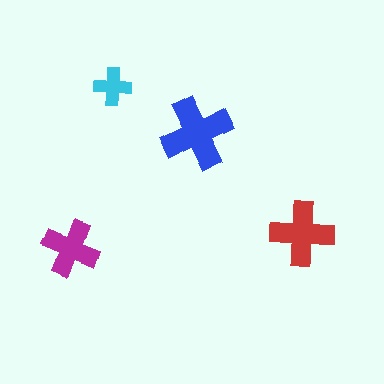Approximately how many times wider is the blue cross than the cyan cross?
About 2 times wider.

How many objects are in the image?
There are 4 objects in the image.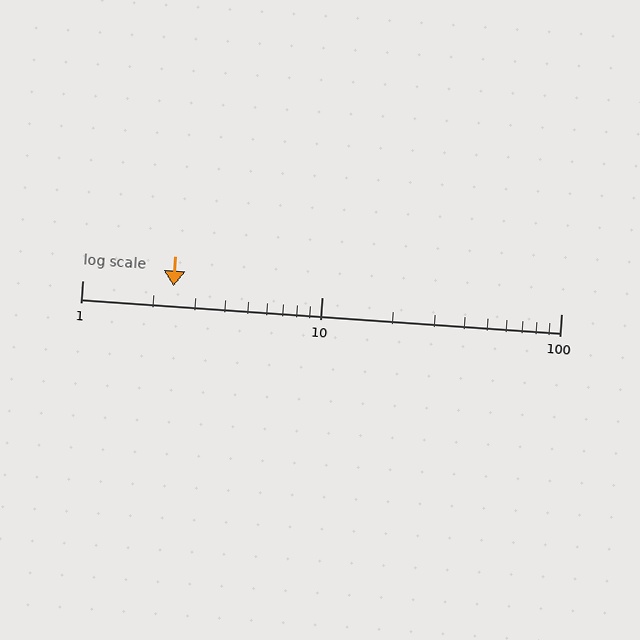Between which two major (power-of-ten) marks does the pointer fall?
The pointer is between 1 and 10.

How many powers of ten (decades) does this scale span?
The scale spans 2 decades, from 1 to 100.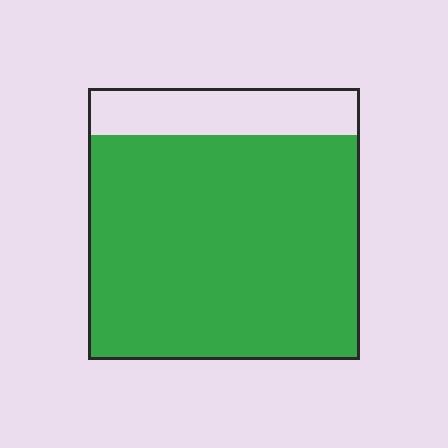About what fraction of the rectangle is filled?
About five sixths (5/6).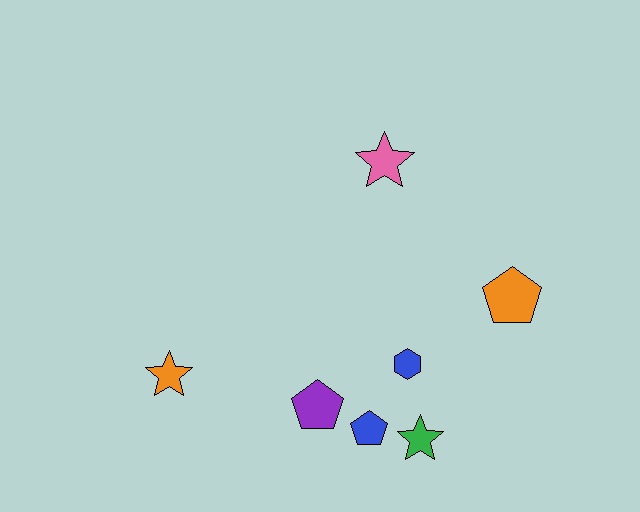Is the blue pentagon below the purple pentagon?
Yes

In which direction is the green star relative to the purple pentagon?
The green star is to the right of the purple pentagon.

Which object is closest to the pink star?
The orange pentagon is closest to the pink star.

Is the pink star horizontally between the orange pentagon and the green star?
No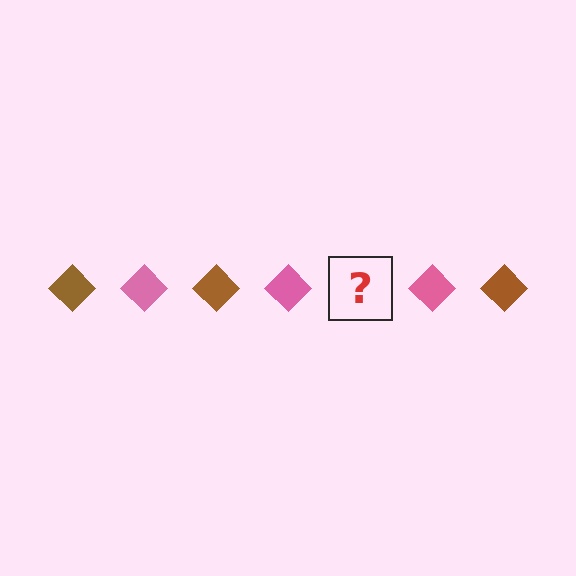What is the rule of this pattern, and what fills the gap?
The rule is that the pattern cycles through brown, pink diamonds. The gap should be filled with a brown diamond.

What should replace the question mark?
The question mark should be replaced with a brown diamond.